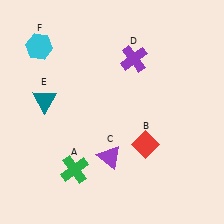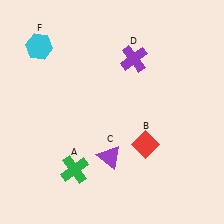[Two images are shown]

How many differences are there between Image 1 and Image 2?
There is 1 difference between the two images.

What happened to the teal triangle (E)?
The teal triangle (E) was removed in Image 2. It was in the top-left area of Image 1.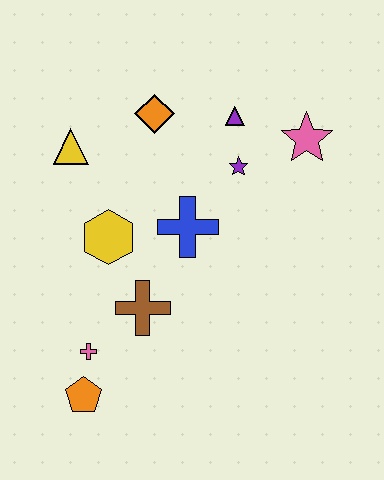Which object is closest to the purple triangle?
The purple star is closest to the purple triangle.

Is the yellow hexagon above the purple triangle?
No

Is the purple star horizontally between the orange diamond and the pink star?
Yes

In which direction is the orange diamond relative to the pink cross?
The orange diamond is above the pink cross.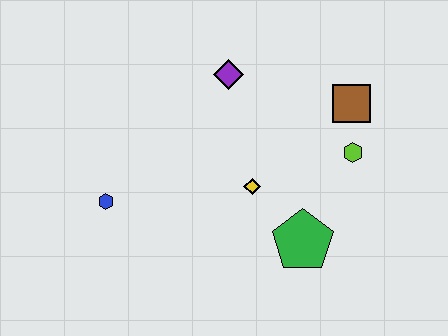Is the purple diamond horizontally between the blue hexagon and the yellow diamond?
Yes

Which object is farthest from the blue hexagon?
The brown square is farthest from the blue hexagon.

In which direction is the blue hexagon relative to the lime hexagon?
The blue hexagon is to the left of the lime hexagon.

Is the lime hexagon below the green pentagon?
No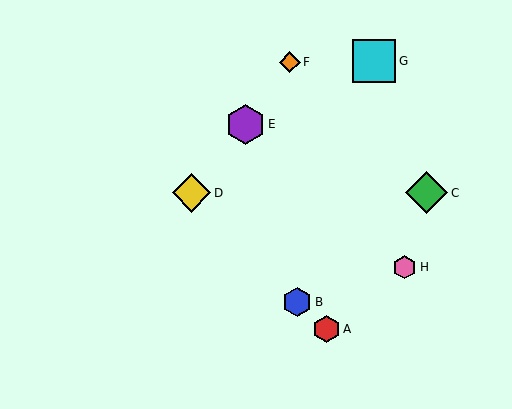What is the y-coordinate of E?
Object E is at y≈124.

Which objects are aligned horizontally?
Objects C, D are aligned horizontally.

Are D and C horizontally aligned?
Yes, both are at y≈193.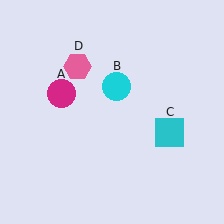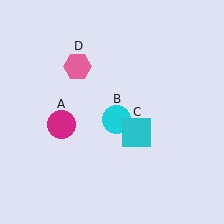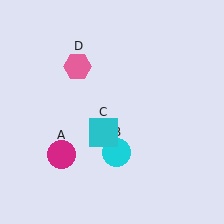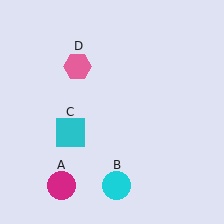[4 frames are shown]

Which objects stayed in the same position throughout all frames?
Pink hexagon (object D) remained stationary.